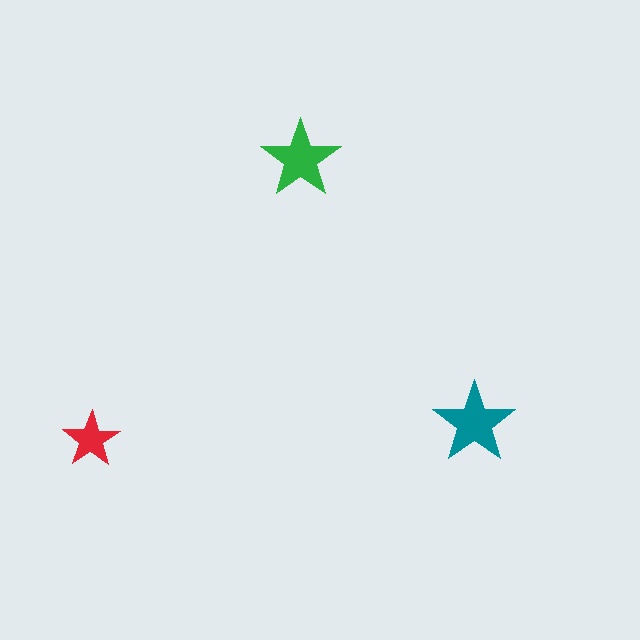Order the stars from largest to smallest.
the teal one, the green one, the red one.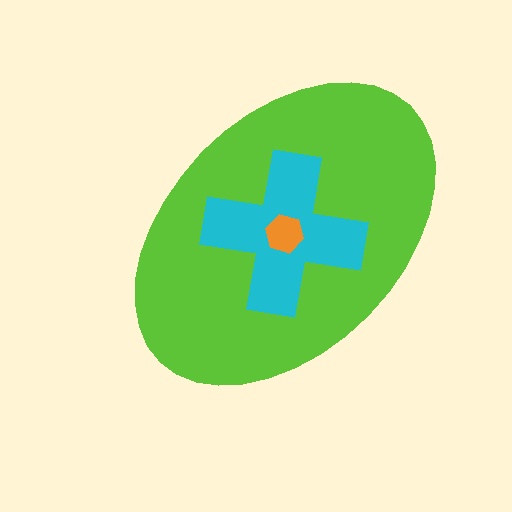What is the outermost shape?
The lime ellipse.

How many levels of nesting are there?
3.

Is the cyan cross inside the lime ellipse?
Yes.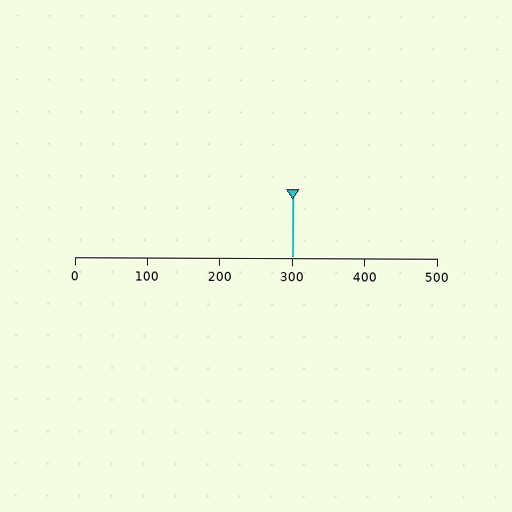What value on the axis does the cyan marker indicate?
The marker indicates approximately 300.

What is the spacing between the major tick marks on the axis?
The major ticks are spaced 100 apart.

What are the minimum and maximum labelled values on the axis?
The axis runs from 0 to 500.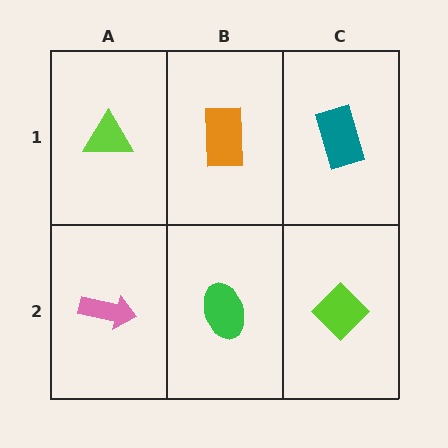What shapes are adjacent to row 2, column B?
An orange rectangle (row 1, column B), a pink arrow (row 2, column A), a lime diamond (row 2, column C).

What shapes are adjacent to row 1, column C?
A lime diamond (row 2, column C), an orange rectangle (row 1, column B).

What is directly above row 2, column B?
An orange rectangle.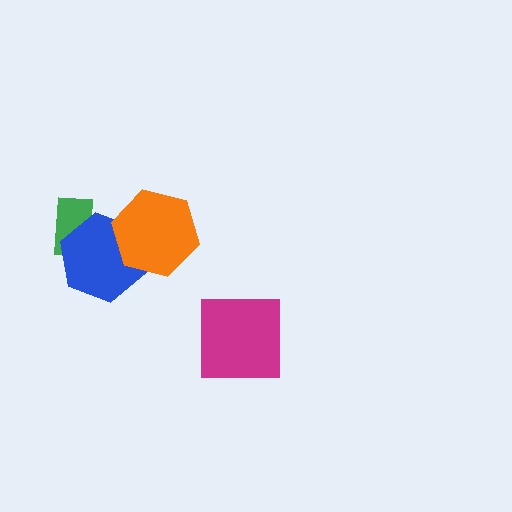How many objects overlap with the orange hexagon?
1 object overlaps with the orange hexagon.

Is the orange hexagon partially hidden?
No, no other shape covers it.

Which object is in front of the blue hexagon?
The orange hexagon is in front of the blue hexagon.